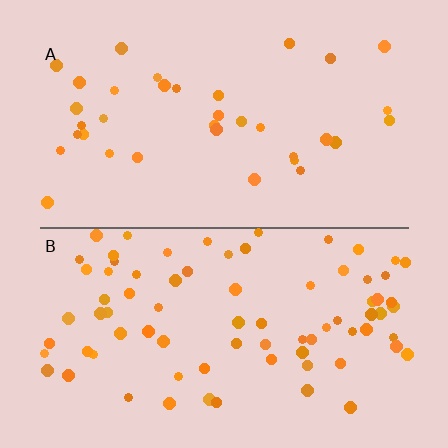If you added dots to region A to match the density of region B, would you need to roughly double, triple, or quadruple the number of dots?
Approximately double.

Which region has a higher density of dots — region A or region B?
B (the bottom).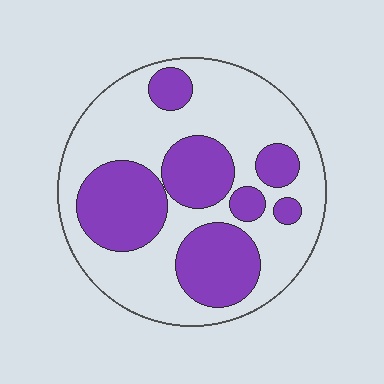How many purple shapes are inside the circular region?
7.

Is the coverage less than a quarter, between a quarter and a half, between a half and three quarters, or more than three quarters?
Between a quarter and a half.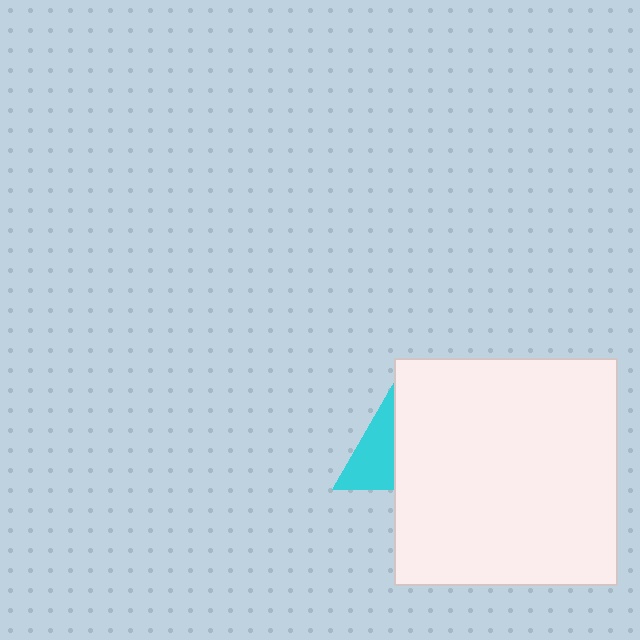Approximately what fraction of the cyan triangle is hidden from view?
Roughly 60% of the cyan triangle is hidden behind the white rectangle.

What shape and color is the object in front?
The object in front is a white rectangle.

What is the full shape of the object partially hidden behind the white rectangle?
The partially hidden object is a cyan triangle.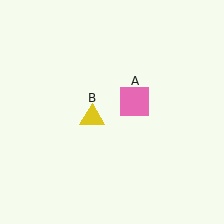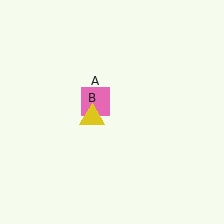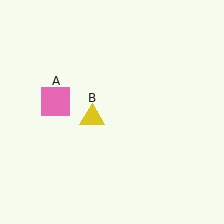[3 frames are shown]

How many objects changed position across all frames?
1 object changed position: pink square (object A).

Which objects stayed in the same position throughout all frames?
Yellow triangle (object B) remained stationary.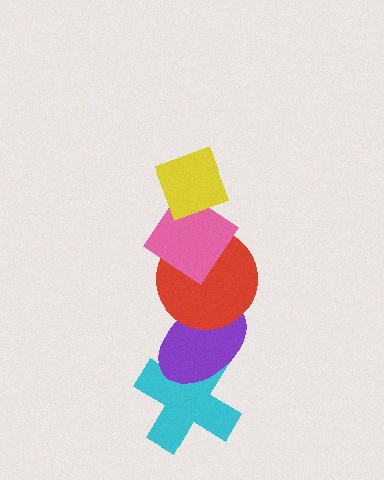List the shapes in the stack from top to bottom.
From top to bottom: the yellow diamond, the pink diamond, the red circle, the purple ellipse, the cyan cross.